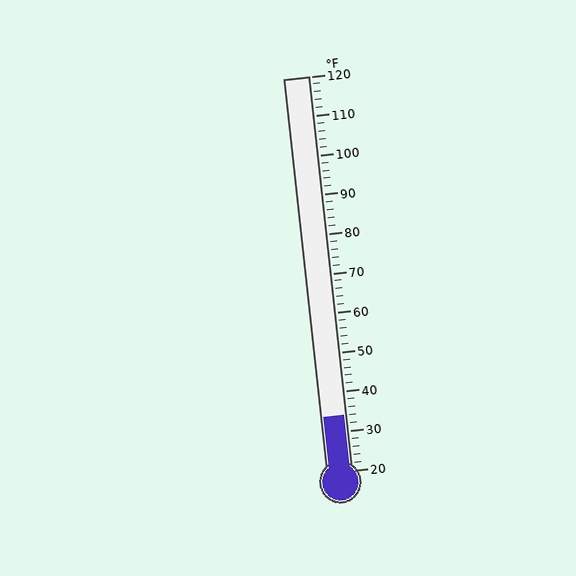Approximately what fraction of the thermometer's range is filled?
The thermometer is filled to approximately 15% of its range.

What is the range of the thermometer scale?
The thermometer scale ranges from 20°F to 120°F.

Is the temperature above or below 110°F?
The temperature is below 110°F.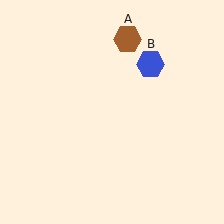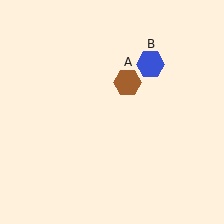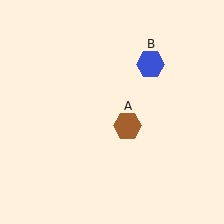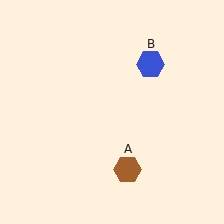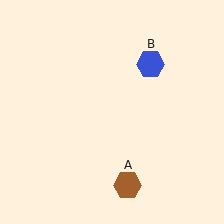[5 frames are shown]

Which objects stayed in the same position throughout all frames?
Blue hexagon (object B) remained stationary.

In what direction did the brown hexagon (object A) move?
The brown hexagon (object A) moved down.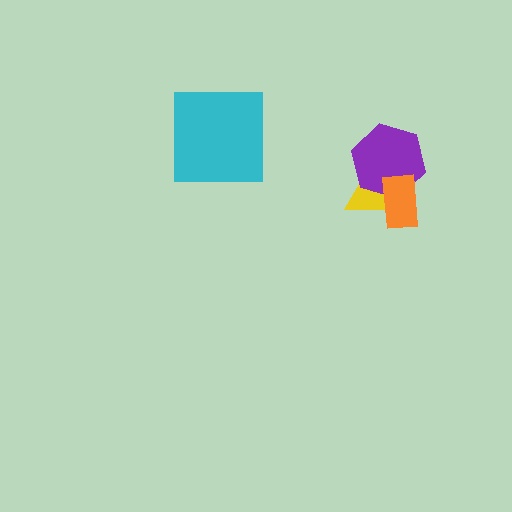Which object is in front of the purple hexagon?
The orange rectangle is in front of the purple hexagon.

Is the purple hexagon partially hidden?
Yes, it is partially covered by another shape.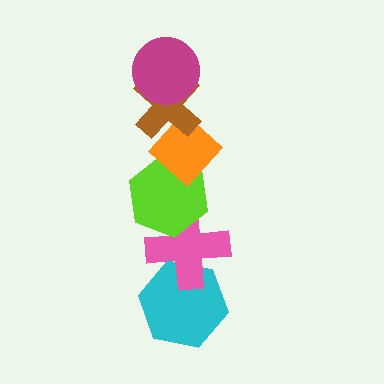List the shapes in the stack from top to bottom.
From top to bottom: the magenta circle, the brown cross, the orange diamond, the lime hexagon, the pink cross, the cyan hexagon.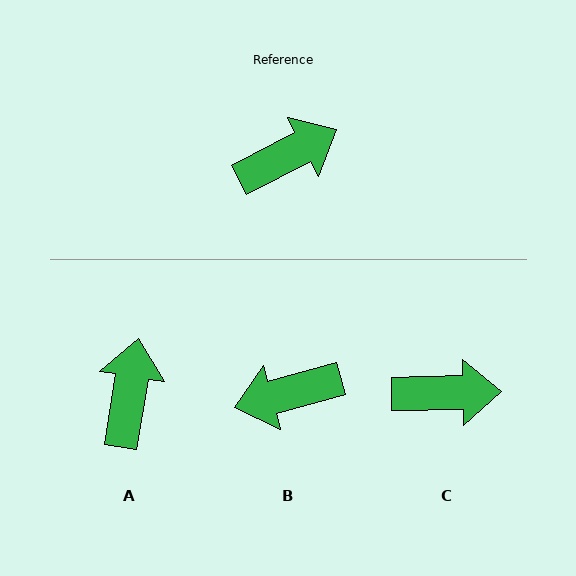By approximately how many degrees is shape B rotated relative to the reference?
Approximately 168 degrees counter-clockwise.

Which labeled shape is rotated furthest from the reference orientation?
B, about 168 degrees away.